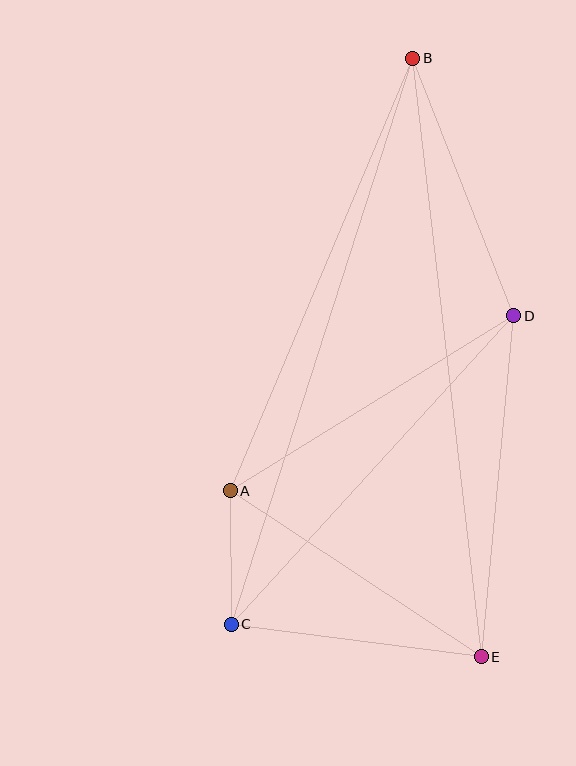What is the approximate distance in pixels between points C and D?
The distance between C and D is approximately 418 pixels.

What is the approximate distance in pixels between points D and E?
The distance between D and E is approximately 342 pixels.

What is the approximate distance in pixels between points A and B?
The distance between A and B is approximately 469 pixels.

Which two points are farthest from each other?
Points B and E are farthest from each other.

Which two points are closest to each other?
Points A and C are closest to each other.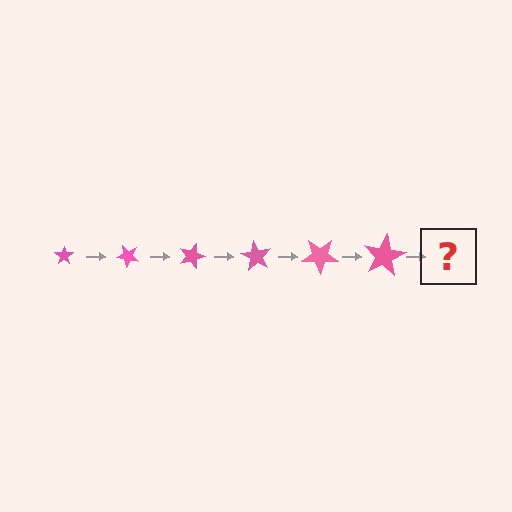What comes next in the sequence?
The next element should be a star, larger than the previous one and rotated 270 degrees from the start.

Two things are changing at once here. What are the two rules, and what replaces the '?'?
The two rules are that the star grows larger each step and it rotates 45 degrees each step. The '?' should be a star, larger than the previous one and rotated 270 degrees from the start.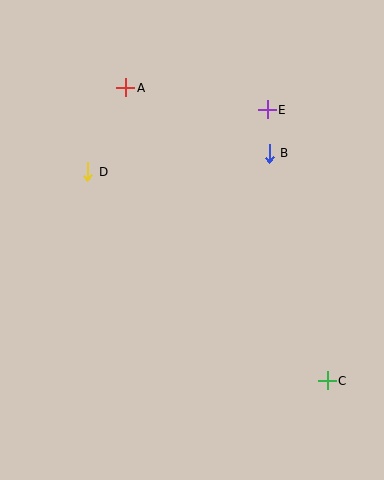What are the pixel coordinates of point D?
Point D is at (88, 172).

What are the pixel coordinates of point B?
Point B is at (269, 153).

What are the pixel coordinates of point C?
Point C is at (327, 381).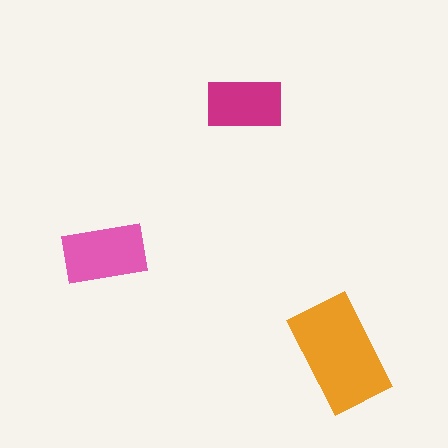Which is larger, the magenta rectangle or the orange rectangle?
The orange one.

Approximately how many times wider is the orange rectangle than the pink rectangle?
About 1.5 times wider.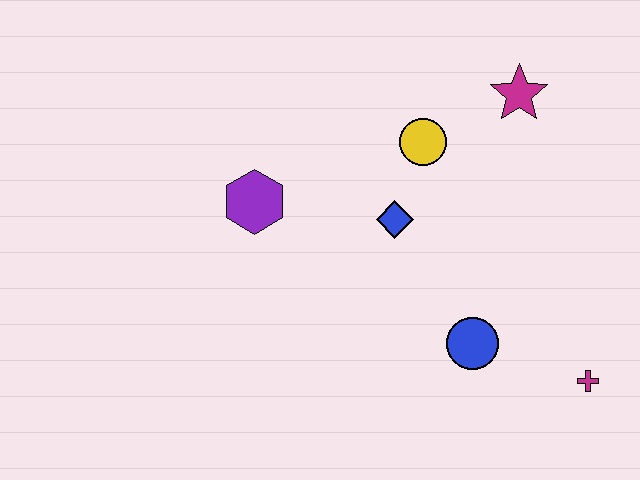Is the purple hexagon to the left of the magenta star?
Yes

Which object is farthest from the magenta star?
The magenta cross is farthest from the magenta star.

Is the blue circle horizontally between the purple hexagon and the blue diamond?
No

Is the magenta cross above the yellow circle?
No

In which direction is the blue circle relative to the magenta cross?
The blue circle is to the left of the magenta cross.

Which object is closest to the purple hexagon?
The blue diamond is closest to the purple hexagon.